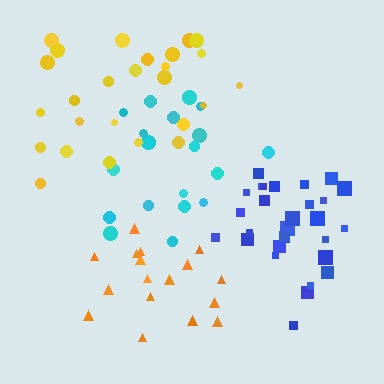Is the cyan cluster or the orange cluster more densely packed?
Orange.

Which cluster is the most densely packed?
Blue.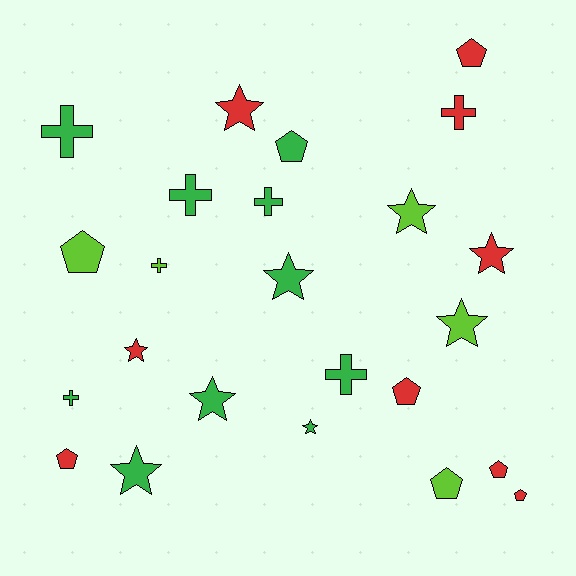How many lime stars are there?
There are 2 lime stars.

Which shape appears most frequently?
Star, with 9 objects.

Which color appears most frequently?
Green, with 10 objects.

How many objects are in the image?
There are 24 objects.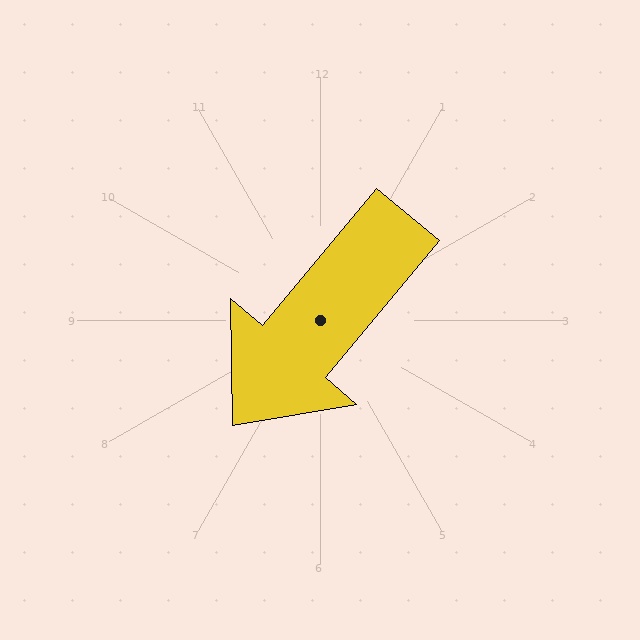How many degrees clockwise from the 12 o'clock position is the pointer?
Approximately 220 degrees.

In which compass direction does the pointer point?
Southwest.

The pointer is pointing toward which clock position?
Roughly 7 o'clock.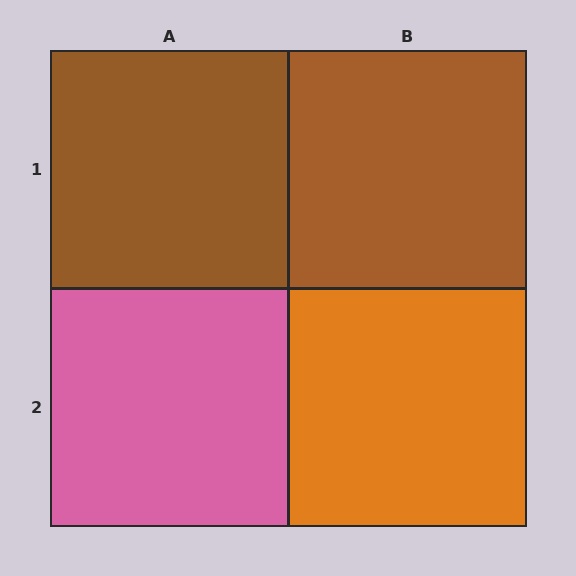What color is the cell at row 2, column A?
Pink.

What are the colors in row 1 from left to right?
Brown, brown.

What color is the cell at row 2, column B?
Orange.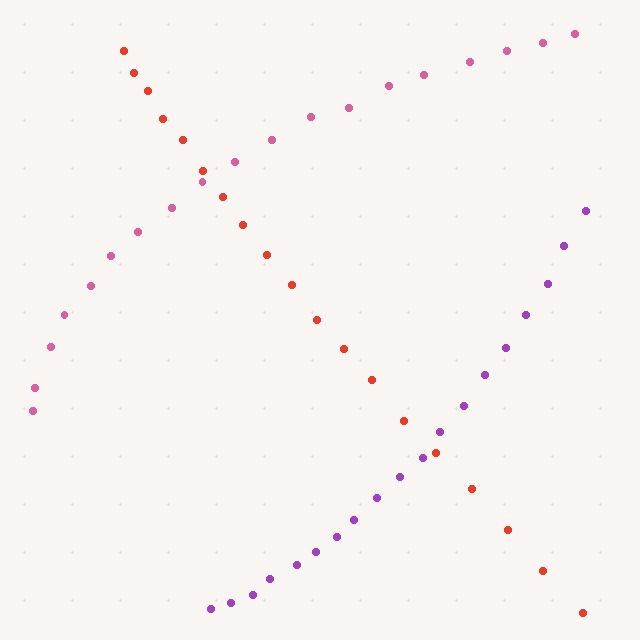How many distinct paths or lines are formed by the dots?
There are 3 distinct paths.